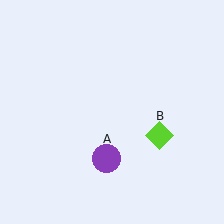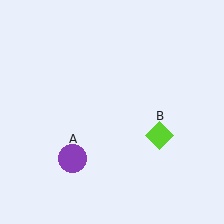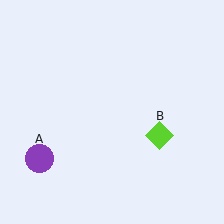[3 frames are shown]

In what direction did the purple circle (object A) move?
The purple circle (object A) moved left.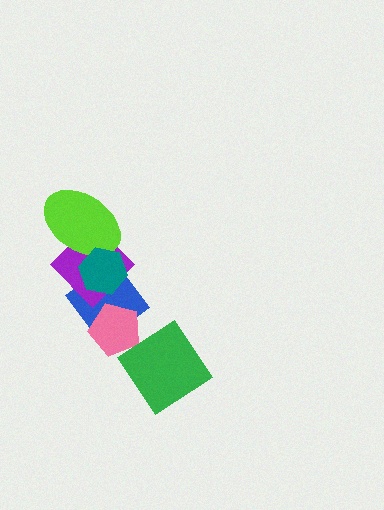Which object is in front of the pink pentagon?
The green diamond is in front of the pink pentagon.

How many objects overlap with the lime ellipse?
2 objects overlap with the lime ellipse.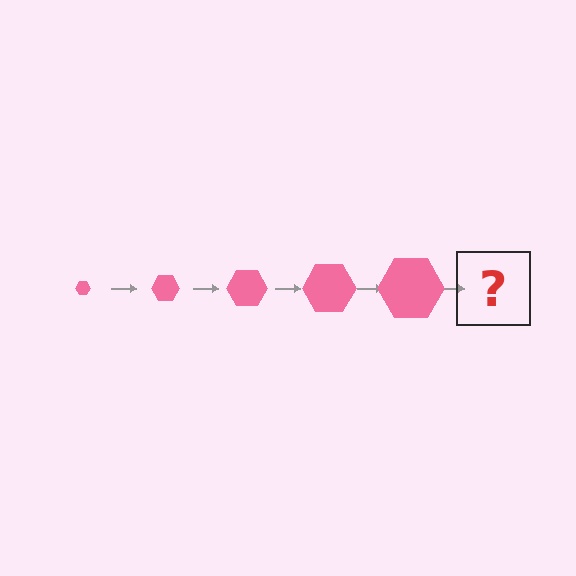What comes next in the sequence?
The next element should be a pink hexagon, larger than the previous one.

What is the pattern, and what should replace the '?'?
The pattern is that the hexagon gets progressively larger each step. The '?' should be a pink hexagon, larger than the previous one.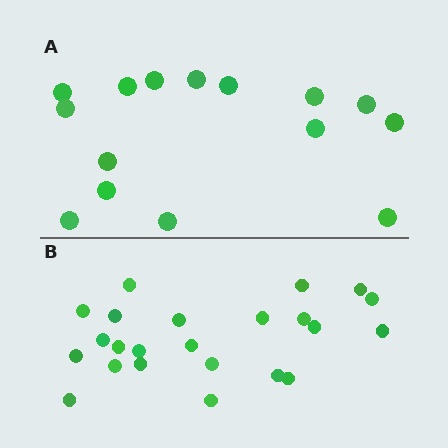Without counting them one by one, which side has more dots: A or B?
Region B (the bottom region) has more dots.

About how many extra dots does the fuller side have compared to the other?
Region B has roughly 8 or so more dots than region A.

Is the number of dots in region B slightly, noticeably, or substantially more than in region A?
Region B has substantially more. The ratio is roughly 1.5 to 1.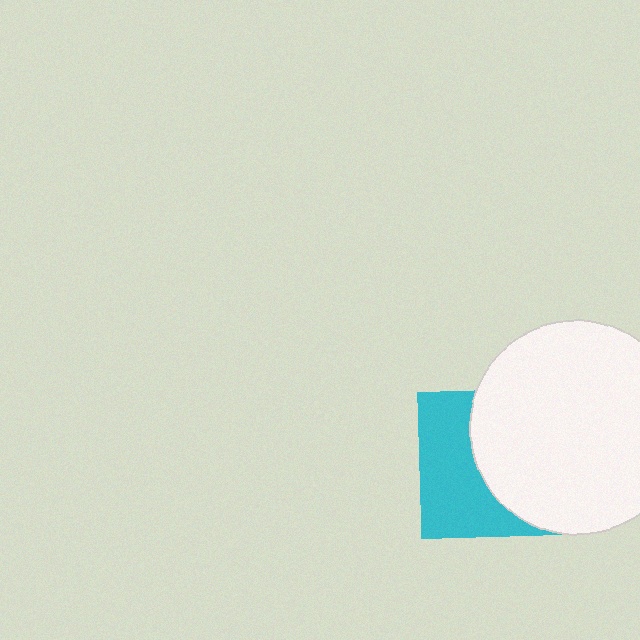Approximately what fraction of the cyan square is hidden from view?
Roughly 54% of the cyan square is hidden behind the white circle.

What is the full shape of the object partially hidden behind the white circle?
The partially hidden object is a cyan square.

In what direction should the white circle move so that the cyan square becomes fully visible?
The white circle should move right. That is the shortest direction to clear the overlap and leave the cyan square fully visible.